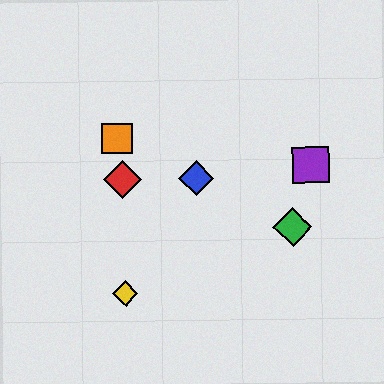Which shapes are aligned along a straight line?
The blue diamond, the green diamond, the orange square are aligned along a straight line.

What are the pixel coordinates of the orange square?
The orange square is at (117, 138).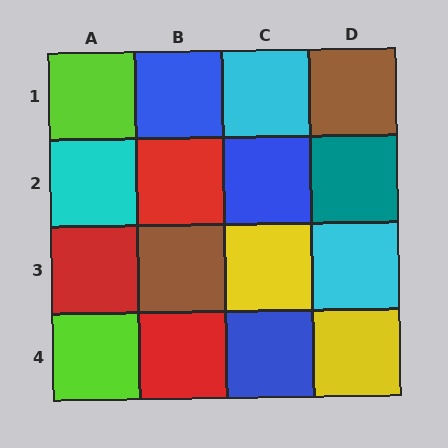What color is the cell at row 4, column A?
Lime.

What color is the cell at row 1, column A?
Lime.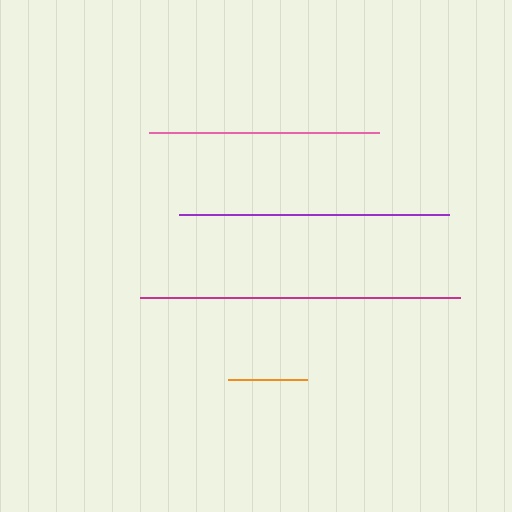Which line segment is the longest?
The magenta line is the longest at approximately 320 pixels.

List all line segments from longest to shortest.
From longest to shortest: magenta, purple, pink, orange.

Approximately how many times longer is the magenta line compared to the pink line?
The magenta line is approximately 1.4 times the length of the pink line.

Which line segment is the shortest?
The orange line is the shortest at approximately 79 pixels.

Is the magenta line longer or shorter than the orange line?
The magenta line is longer than the orange line.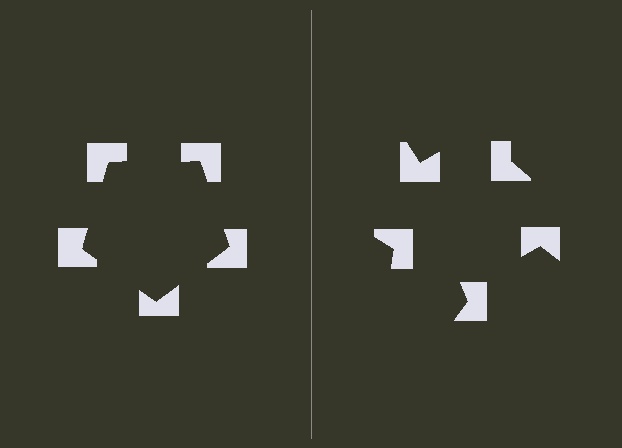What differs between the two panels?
The notched squares are positioned identically on both sides; only the wedge orientations differ. On the left they align to a pentagon; on the right they are misaligned.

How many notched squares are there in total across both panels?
10 — 5 on each side.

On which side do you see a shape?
An illusory pentagon appears on the left side. On the right side the wedge cuts are rotated, so no coherent shape forms.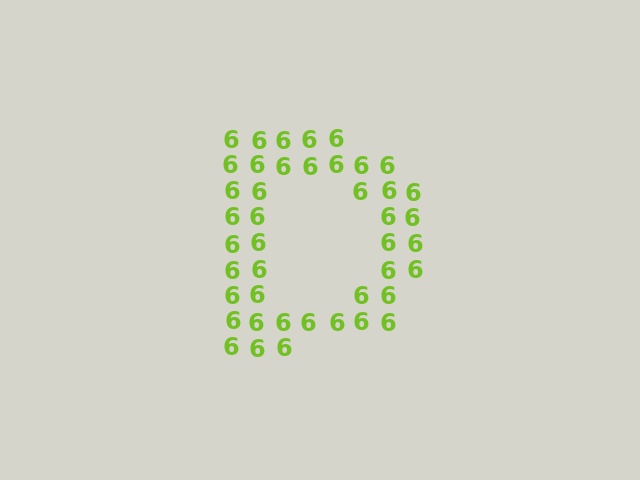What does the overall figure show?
The overall figure shows the letter D.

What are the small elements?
The small elements are digit 6's.